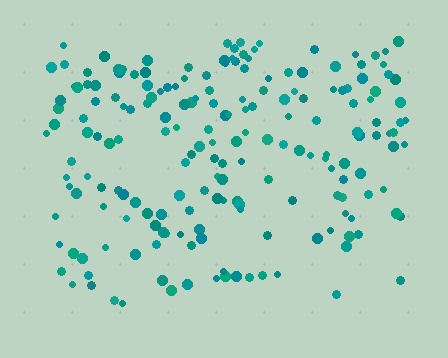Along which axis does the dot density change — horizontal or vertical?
Vertical.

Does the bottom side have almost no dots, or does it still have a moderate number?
Still a moderate number, just noticeably fewer than the top.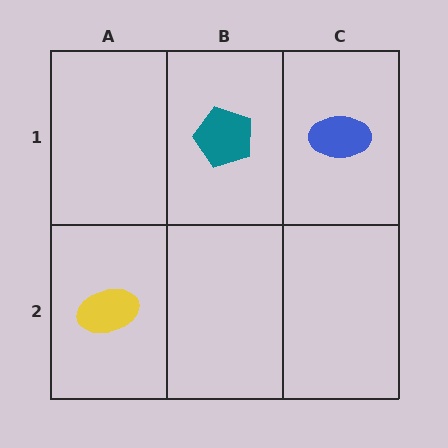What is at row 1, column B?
A teal pentagon.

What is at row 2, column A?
A yellow ellipse.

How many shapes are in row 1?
2 shapes.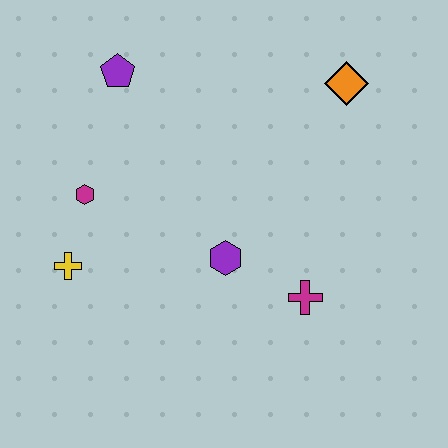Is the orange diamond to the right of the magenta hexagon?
Yes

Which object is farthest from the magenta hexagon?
The orange diamond is farthest from the magenta hexagon.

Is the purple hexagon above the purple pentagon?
No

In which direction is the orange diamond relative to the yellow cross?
The orange diamond is to the right of the yellow cross.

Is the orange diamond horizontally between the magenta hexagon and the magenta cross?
No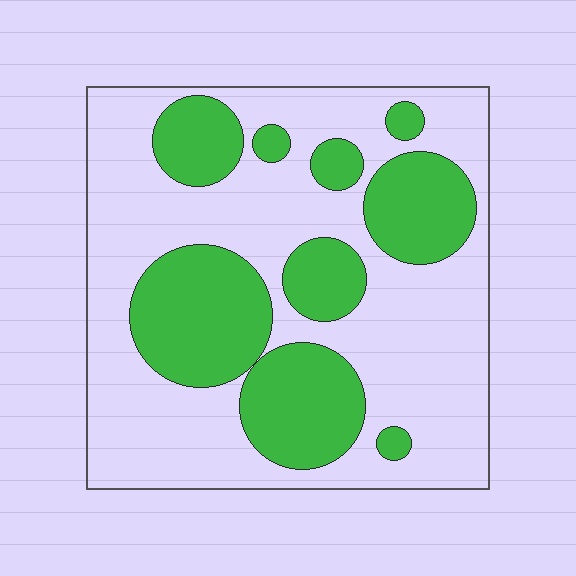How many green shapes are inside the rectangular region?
9.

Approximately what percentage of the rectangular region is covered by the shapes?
Approximately 35%.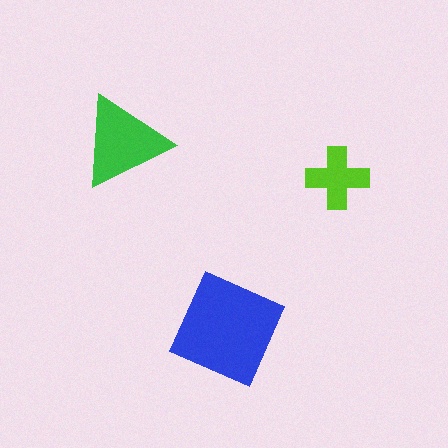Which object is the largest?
The blue square.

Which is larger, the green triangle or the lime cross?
The green triangle.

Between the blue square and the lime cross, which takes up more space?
The blue square.